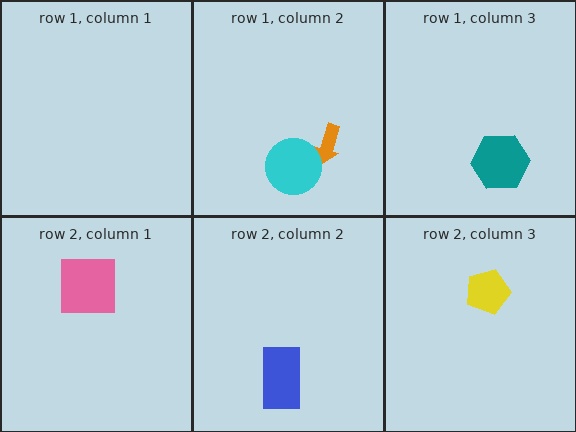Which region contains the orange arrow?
The row 1, column 2 region.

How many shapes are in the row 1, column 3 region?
1.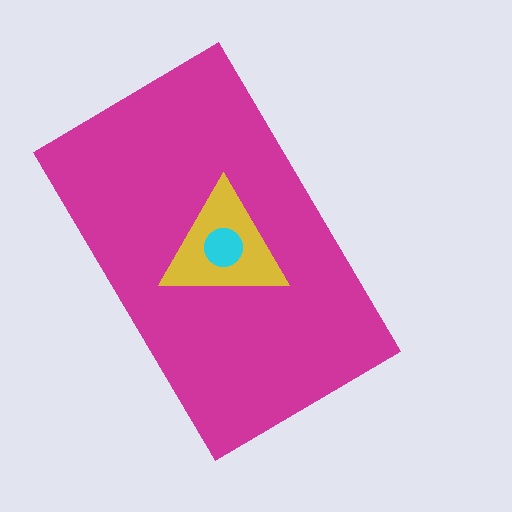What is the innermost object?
The cyan circle.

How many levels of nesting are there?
3.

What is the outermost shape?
The magenta rectangle.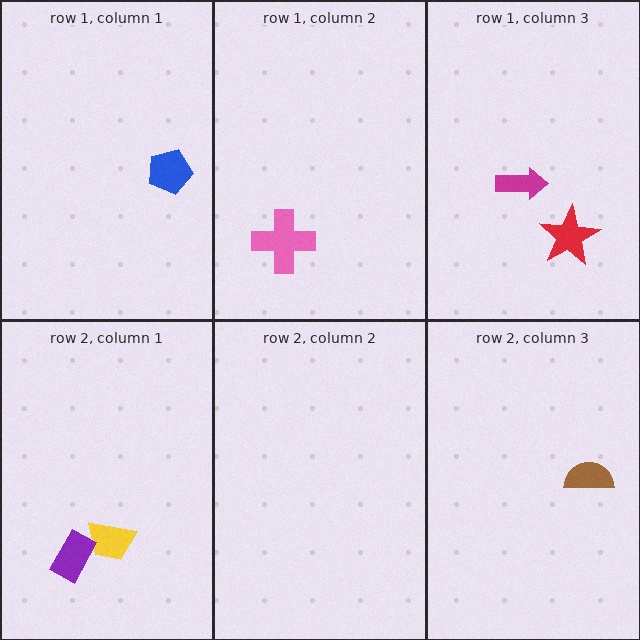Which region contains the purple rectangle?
The row 2, column 1 region.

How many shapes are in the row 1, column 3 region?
2.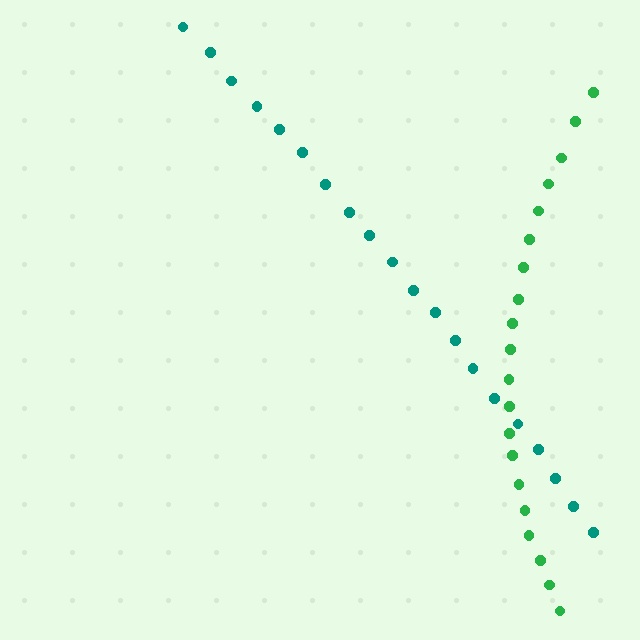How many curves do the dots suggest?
There are 2 distinct paths.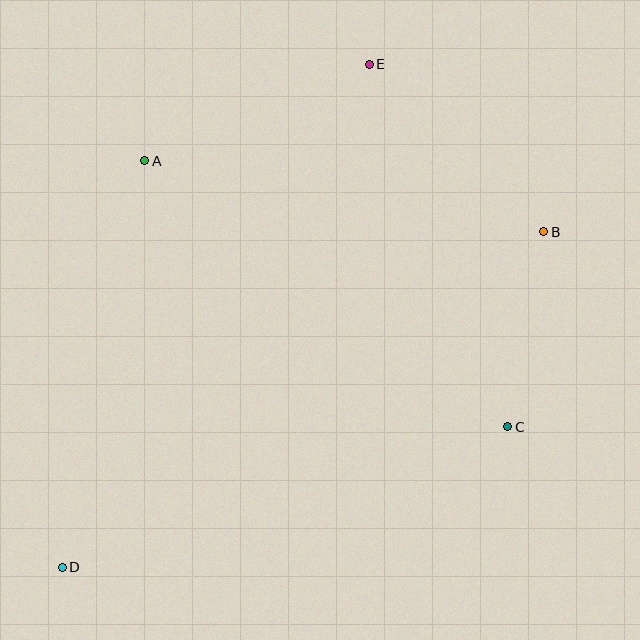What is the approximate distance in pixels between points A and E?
The distance between A and E is approximately 244 pixels.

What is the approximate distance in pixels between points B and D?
The distance between B and D is approximately 587 pixels.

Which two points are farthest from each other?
Points D and E are farthest from each other.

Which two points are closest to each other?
Points B and C are closest to each other.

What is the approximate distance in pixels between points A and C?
The distance between A and C is approximately 450 pixels.